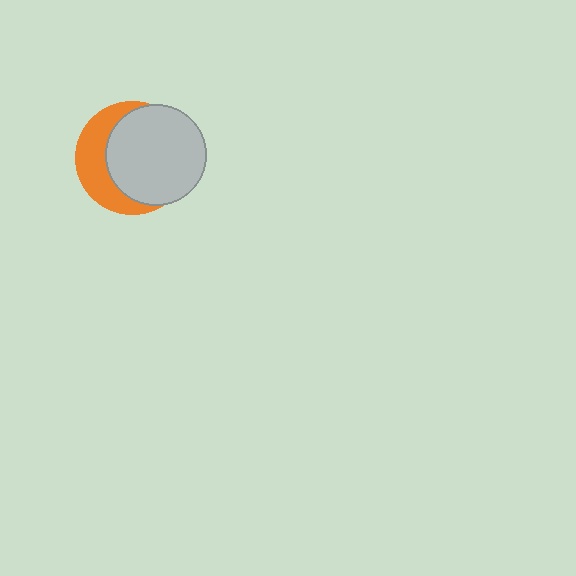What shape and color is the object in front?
The object in front is a light gray circle.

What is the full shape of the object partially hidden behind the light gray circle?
The partially hidden object is an orange circle.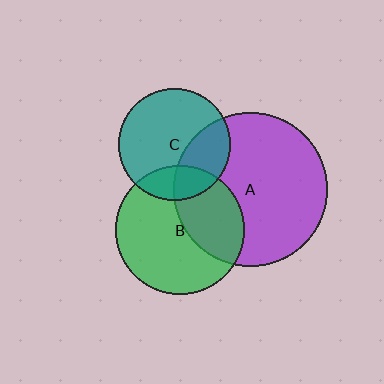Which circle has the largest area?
Circle A (purple).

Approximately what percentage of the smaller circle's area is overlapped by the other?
Approximately 30%.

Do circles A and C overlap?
Yes.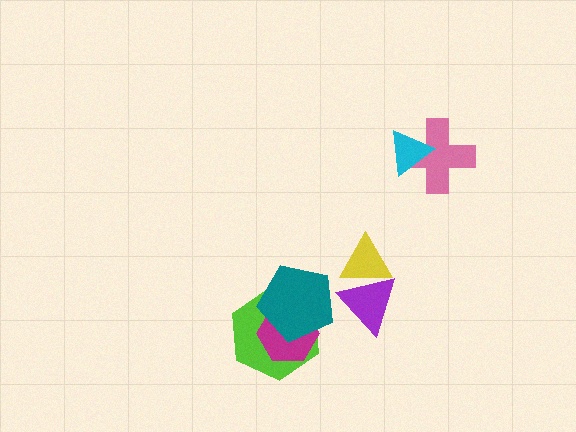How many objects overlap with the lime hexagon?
2 objects overlap with the lime hexagon.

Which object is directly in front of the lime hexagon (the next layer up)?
The magenta hexagon is directly in front of the lime hexagon.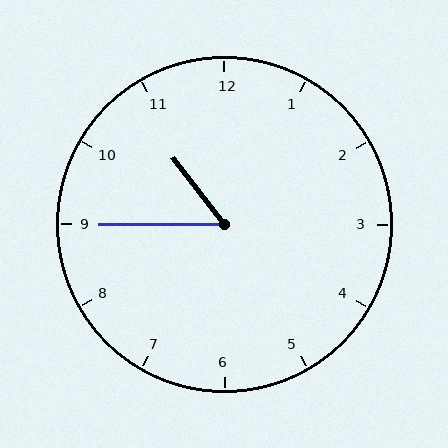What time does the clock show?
10:45.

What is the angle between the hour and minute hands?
Approximately 52 degrees.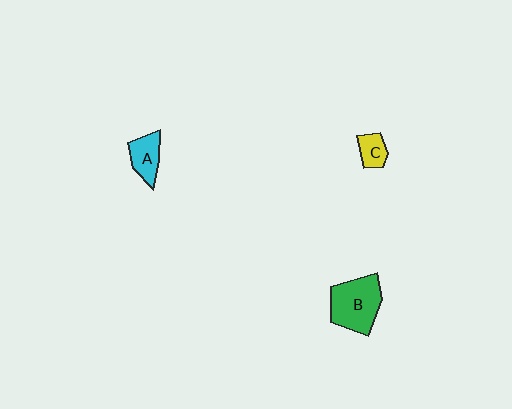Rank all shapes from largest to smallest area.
From largest to smallest: B (green), A (cyan), C (yellow).